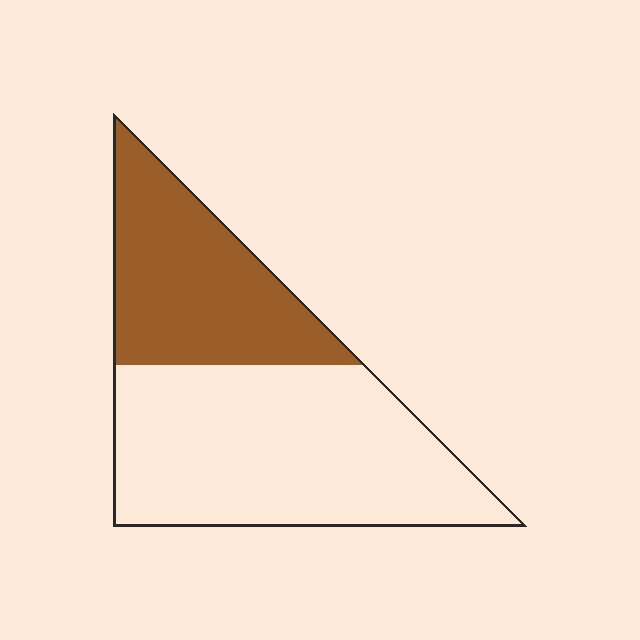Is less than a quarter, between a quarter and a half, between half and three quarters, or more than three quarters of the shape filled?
Between a quarter and a half.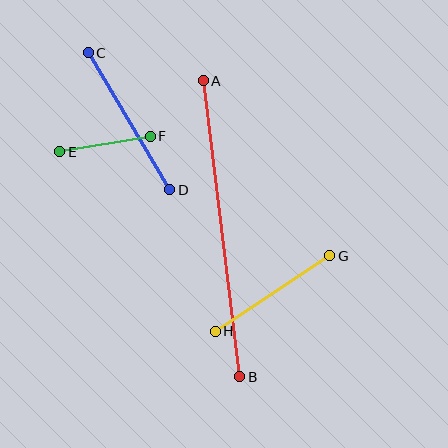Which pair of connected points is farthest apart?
Points A and B are farthest apart.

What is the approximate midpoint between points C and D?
The midpoint is at approximately (129, 121) pixels.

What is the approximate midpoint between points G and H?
The midpoint is at approximately (273, 293) pixels.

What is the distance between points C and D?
The distance is approximately 159 pixels.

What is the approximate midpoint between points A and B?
The midpoint is at approximately (222, 229) pixels.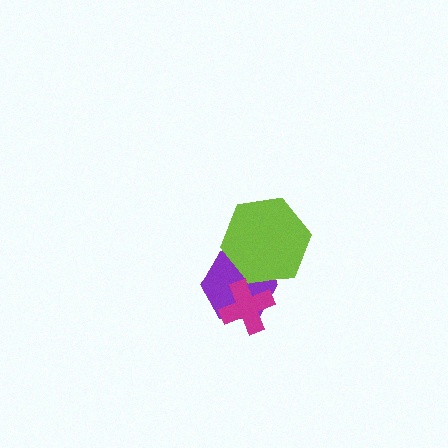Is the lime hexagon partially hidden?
No, no other shape covers it.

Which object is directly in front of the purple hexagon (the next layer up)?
The lime hexagon is directly in front of the purple hexagon.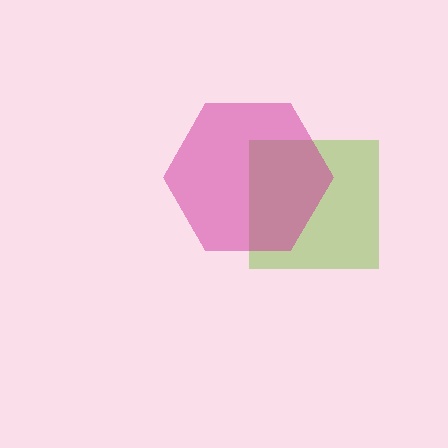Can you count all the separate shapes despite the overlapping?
Yes, there are 2 separate shapes.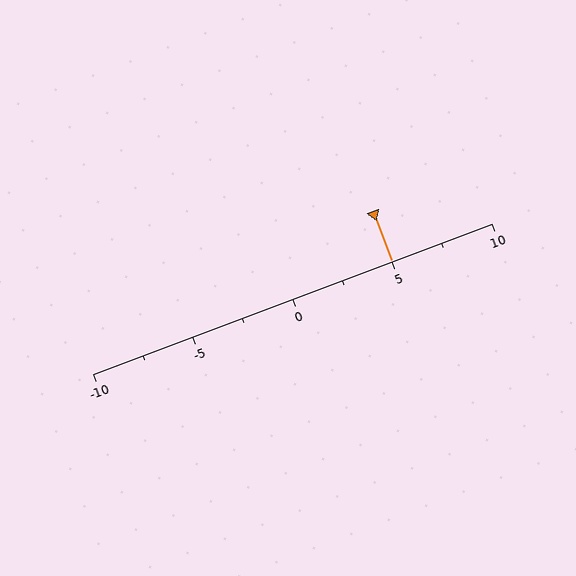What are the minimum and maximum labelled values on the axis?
The axis runs from -10 to 10.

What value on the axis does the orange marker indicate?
The marker indicates approximately 5.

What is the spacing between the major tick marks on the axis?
The major ticks are spaced 5 apart.